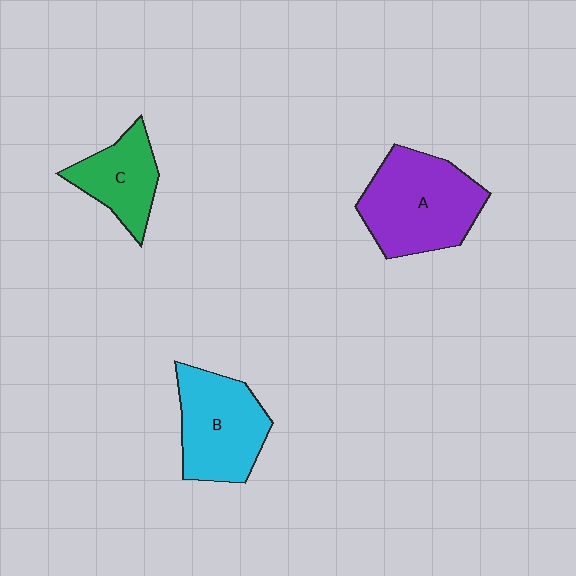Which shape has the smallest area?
Shape C (green).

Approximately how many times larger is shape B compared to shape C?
Approximately 1.4 times.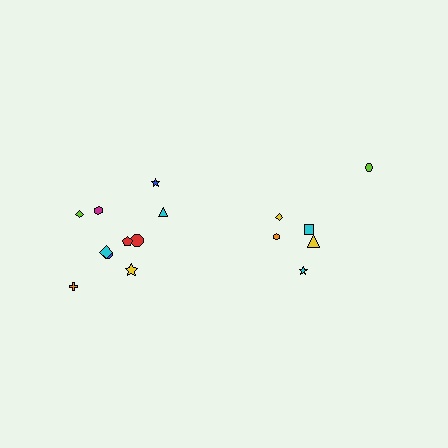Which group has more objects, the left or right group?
The left group.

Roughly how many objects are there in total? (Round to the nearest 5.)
Roughly 15 objects in total.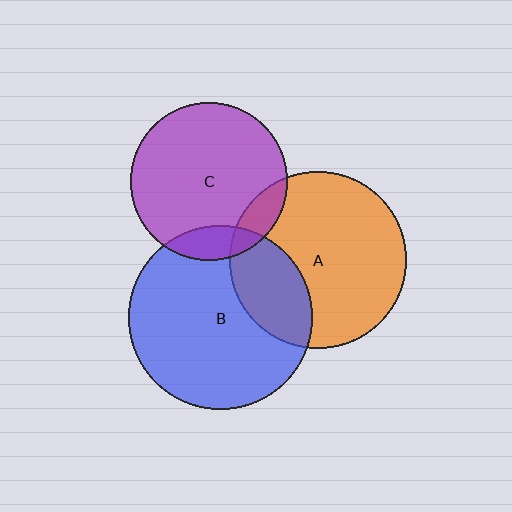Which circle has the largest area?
Circle B (blue).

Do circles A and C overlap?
Yes.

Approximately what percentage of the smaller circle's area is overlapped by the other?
Approximately 10%.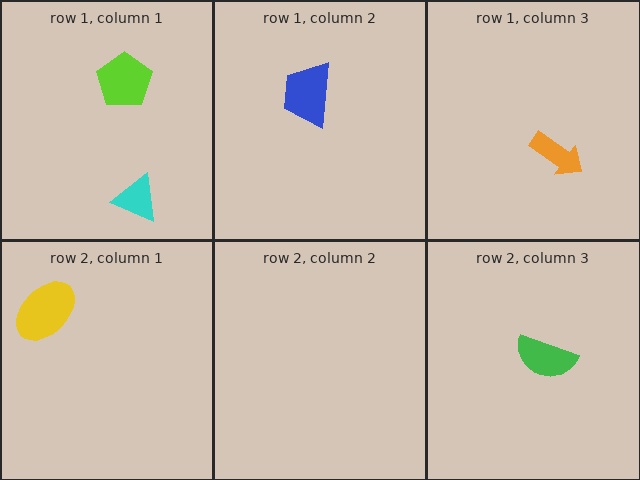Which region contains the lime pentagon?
The row 1, column 1 region.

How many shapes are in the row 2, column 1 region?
1.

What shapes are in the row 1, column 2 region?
The blue trapezoid.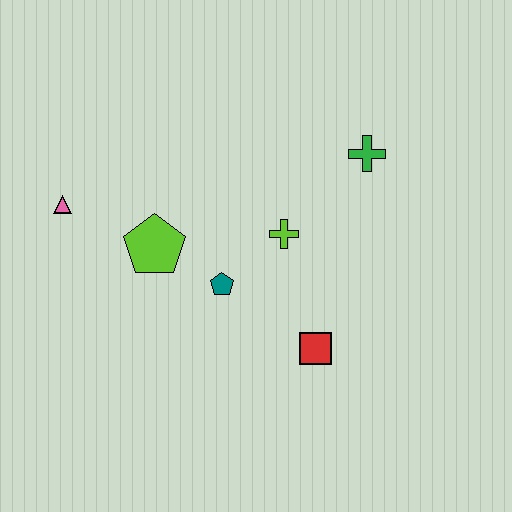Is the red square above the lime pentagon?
No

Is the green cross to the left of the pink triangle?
No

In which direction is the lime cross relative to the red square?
The lime cross is above the red square.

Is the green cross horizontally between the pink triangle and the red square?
No